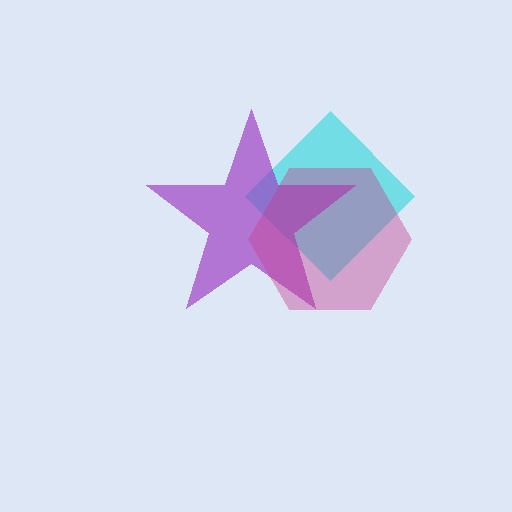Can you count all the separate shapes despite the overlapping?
Yes, there are 3 separate shapes.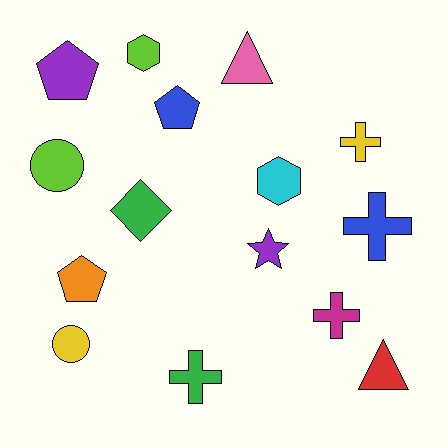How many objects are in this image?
There are 15 objects.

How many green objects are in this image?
There are 2 green objects.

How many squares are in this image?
There are no squares.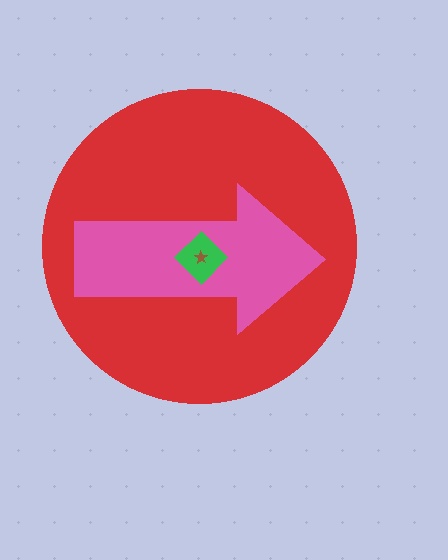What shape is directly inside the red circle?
The pink arrow.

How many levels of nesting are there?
4.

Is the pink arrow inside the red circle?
Yes.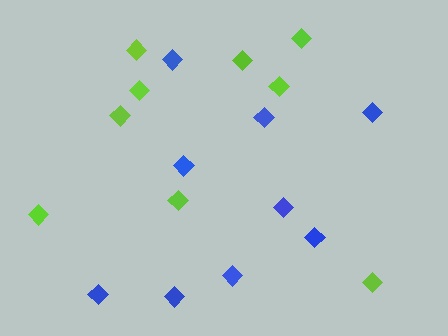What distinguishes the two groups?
There are 2 groups: one group of blue diamonds (9) and one group of lime diamonds (9).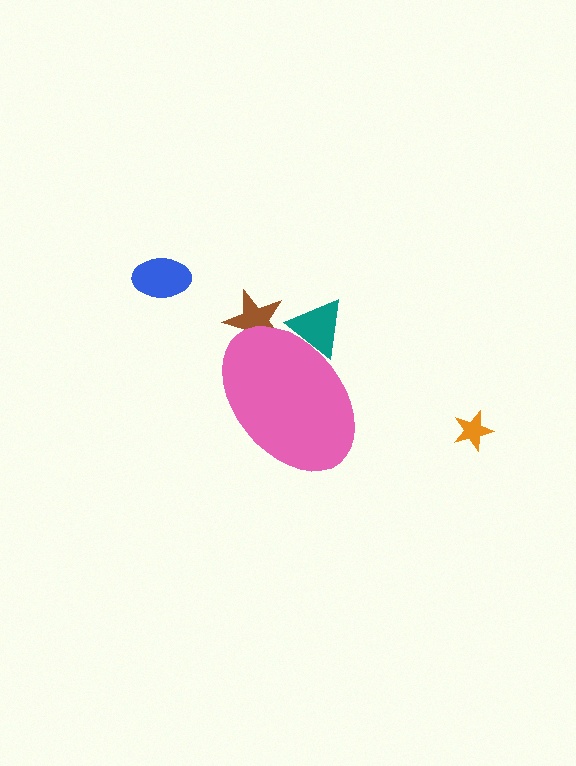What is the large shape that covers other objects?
A pink ellipse.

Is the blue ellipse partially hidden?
No, the blue ellipse is fully visible.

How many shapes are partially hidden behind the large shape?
2 shapes are partially hidden.